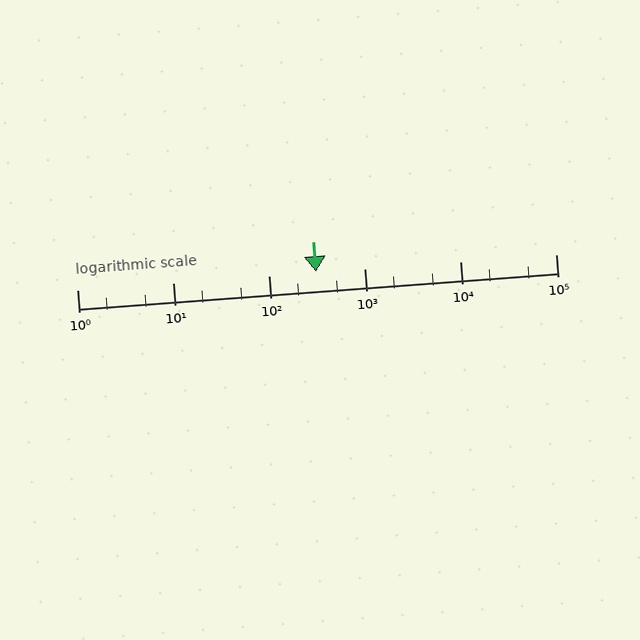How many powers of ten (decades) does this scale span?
The scale spans 5 decades, from 1 to 100000.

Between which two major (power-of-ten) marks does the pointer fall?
The pointer is between 100 and 1000.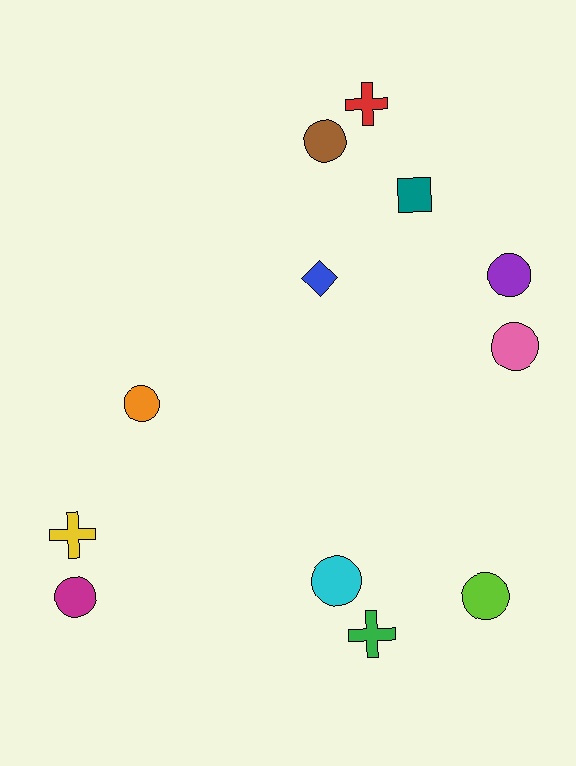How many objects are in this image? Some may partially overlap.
There are 12 objects.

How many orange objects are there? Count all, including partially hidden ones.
There is 1 orange object.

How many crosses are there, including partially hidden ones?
There are 3 crosses.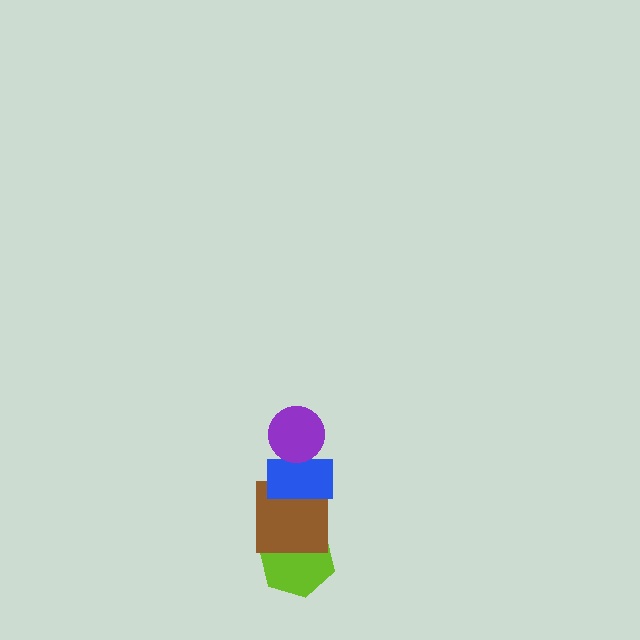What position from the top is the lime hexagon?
The lime hexagon is 4th from the top.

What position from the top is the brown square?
The brown square is 3rd from the top.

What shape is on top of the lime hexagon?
The brown square is on top of the lime hexagon.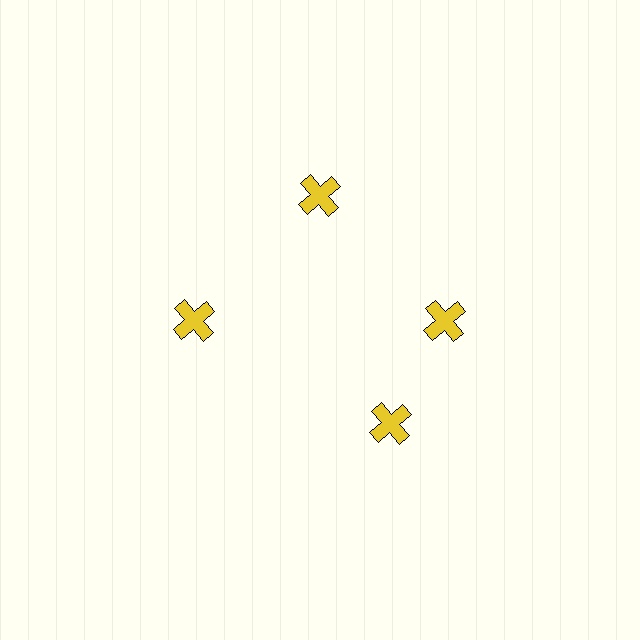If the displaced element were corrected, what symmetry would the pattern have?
It would have 4-fold rotational symmetry — the pattern would map onto itself every 90 degrees.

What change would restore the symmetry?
The symmetry would be restored by rotating it back into even spacing with its neighbors so that all 4 crosses sit at equal angles and equal distance from the center.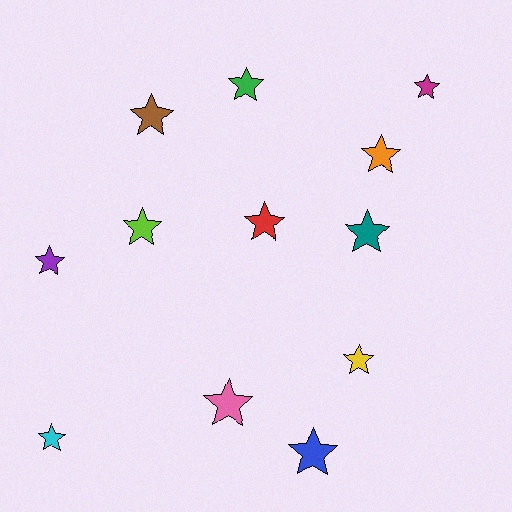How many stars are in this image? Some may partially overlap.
There are 12 stars.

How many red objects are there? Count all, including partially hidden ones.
There is 1 red object.